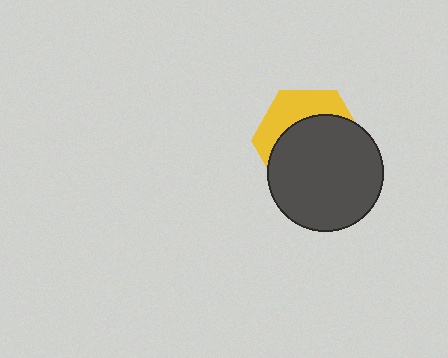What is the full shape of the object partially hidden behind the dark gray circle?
The partially hidden object is a yellow hexagon.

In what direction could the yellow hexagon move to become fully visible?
The yellow hexagon could move up. That would shift it out from behind the dark gray circle entirely.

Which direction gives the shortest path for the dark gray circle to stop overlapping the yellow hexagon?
Moving down gives the shortest separation.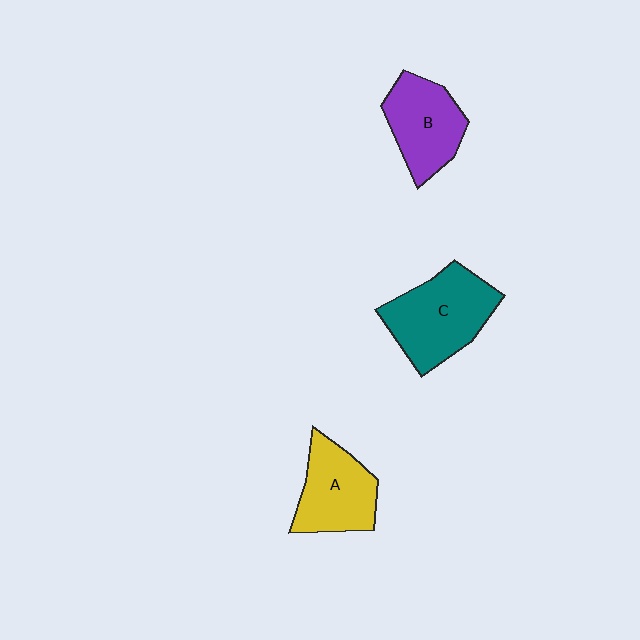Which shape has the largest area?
Shape C (teal).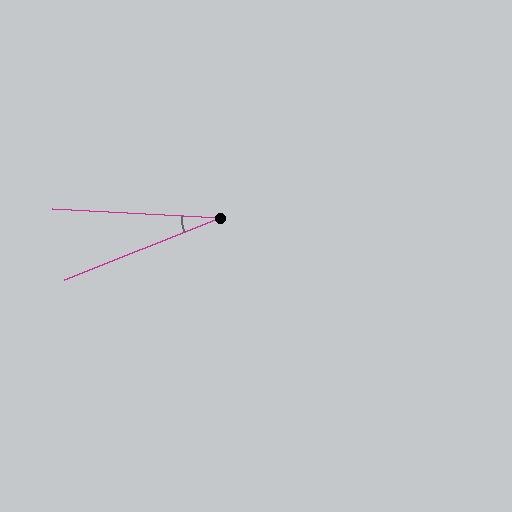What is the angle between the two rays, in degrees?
Approximately 25 degrees.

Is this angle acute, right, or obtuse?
It is acute.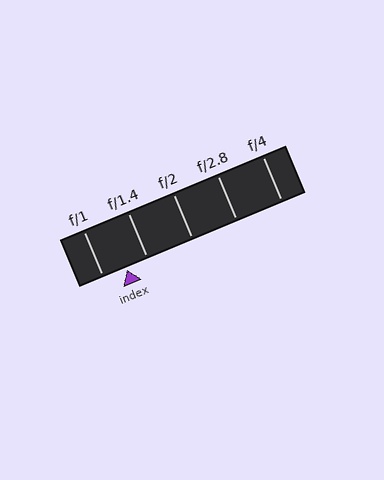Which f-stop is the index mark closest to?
The index mark is closest to f/1.4.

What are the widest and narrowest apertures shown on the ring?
The widest aperture shown is f/1 and the narrowest is f/4.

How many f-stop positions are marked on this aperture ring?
There are 5 f-stop positions marked.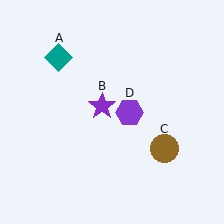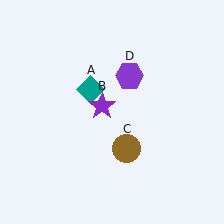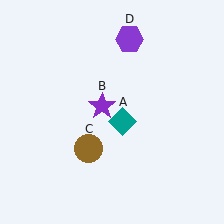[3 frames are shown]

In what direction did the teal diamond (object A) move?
The teal diamond (object A) moved down and to the right.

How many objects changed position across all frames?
3 objects changed position: teal diamond (object A), brown circle (object C), purple hexagon (object D).